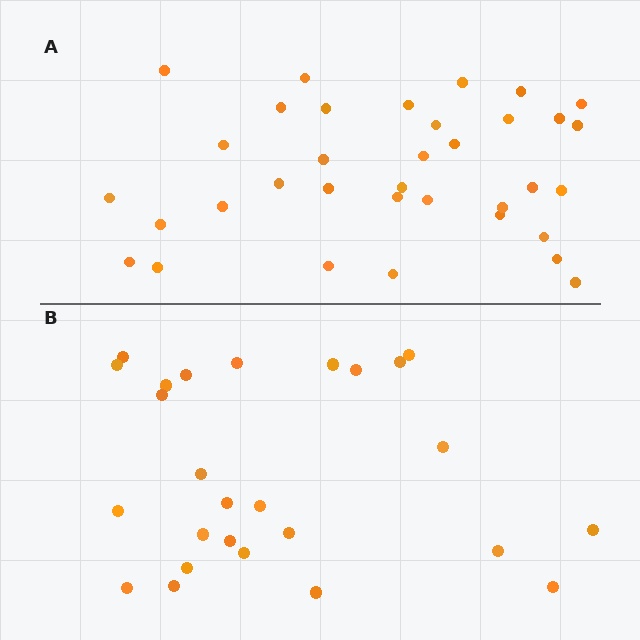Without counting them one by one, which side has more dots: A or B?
Region A (the top region) has more dots.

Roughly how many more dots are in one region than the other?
Region A has roughly 8 or so more dots than region B.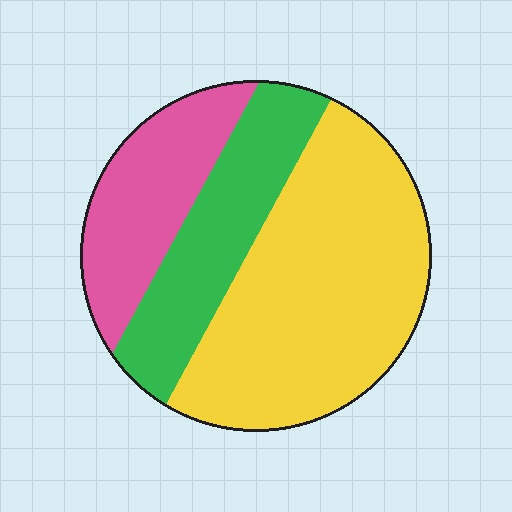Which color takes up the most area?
Yellow, at roughly 55%.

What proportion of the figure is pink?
Pink takes up about one fifth (1/5) of the figure.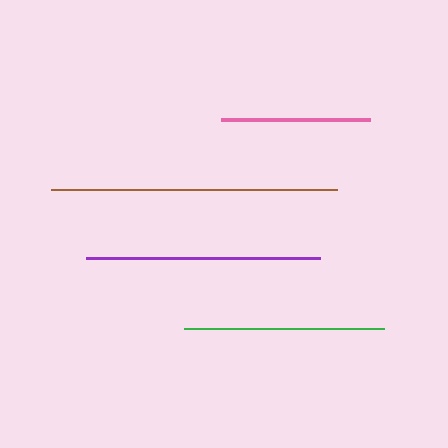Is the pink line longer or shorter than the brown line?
The brown line is longer than the pink line.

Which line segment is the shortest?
The pink line is the shortest at approximately 148 pixels.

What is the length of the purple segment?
The purple segment is approximately 233 pixels long.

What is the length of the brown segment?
The brown segment is approximately 285 pixels long.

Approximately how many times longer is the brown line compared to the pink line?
The brown line is approximately 1.9 times the length of the pink line.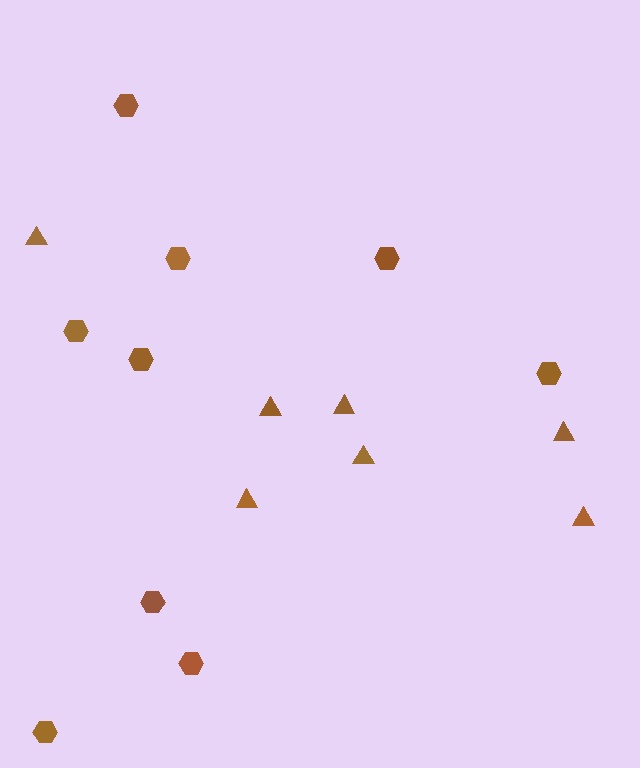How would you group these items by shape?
There are 2 groups: one group of triangles (7) and one group of hexagons (9).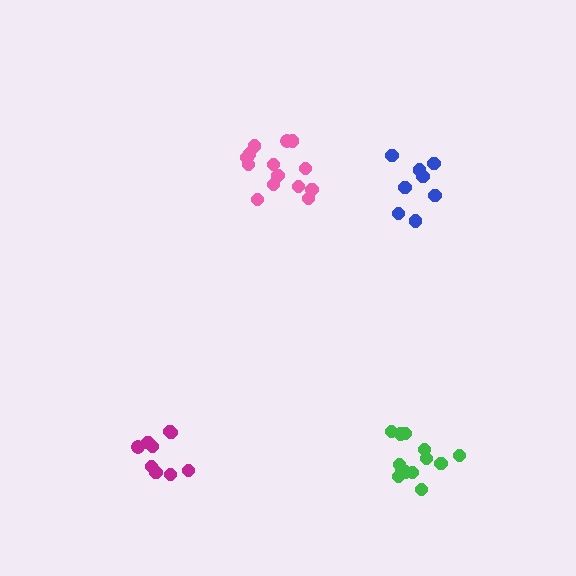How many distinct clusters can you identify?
There are 4 distinct clusters.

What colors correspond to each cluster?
The clusters are colored: blue, green, magenta, pink.